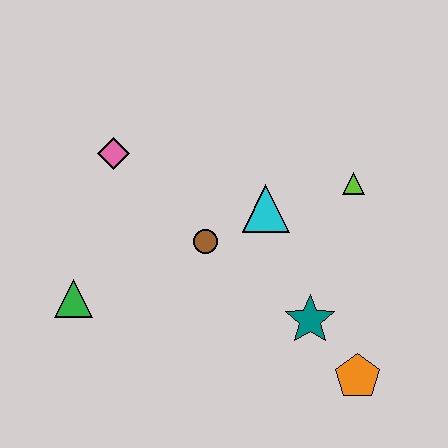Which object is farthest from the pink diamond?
The orange pentagon is farthest from the pink diamond.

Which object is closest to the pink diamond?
The brown circle is closest to the pink diamond.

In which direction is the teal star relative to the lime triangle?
The teal star is below the lime triangle.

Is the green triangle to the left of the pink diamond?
Yes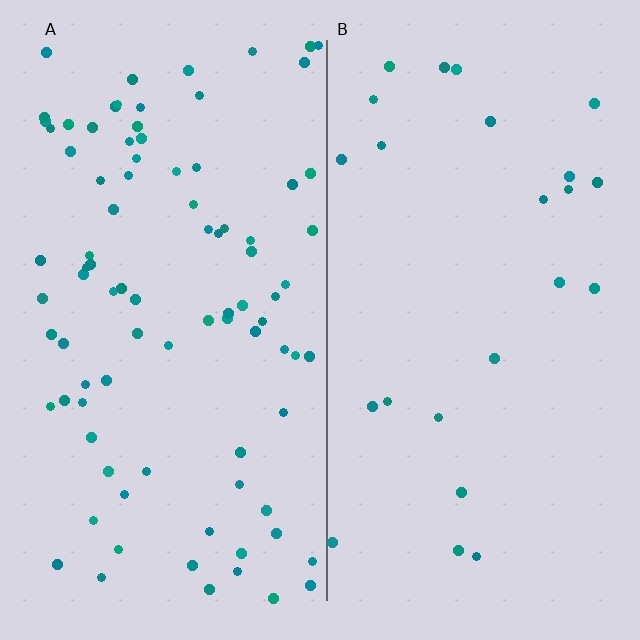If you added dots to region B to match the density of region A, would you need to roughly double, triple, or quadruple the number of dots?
Approximately quadruple.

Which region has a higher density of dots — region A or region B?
A (the left).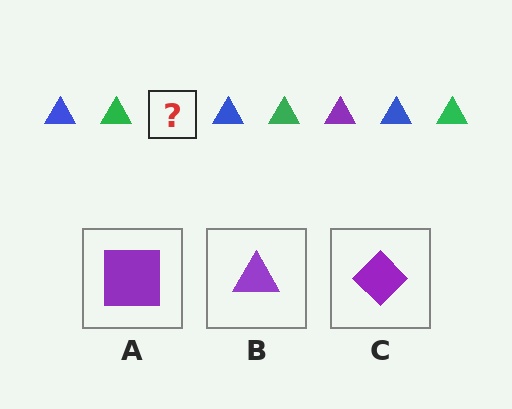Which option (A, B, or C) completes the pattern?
B.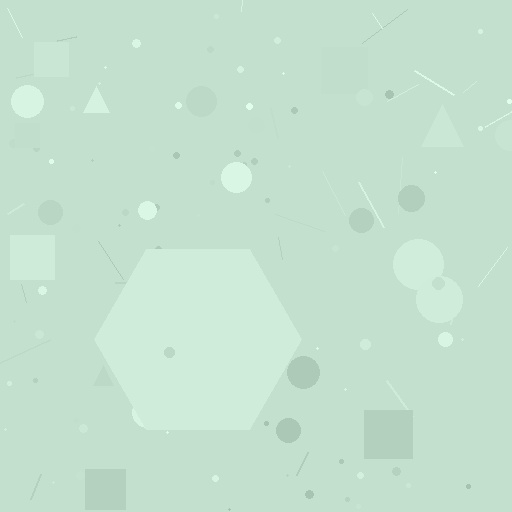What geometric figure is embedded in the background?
A hexagon is embedded in the background.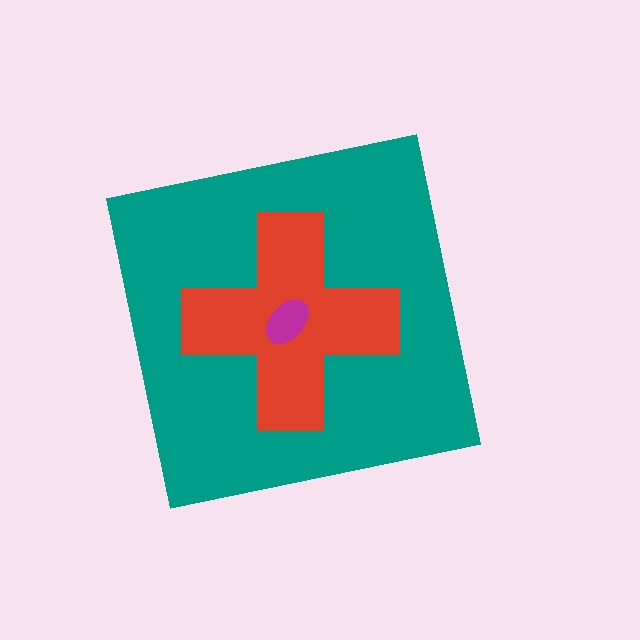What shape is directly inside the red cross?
The magenta ellipse.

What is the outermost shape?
The teal square.